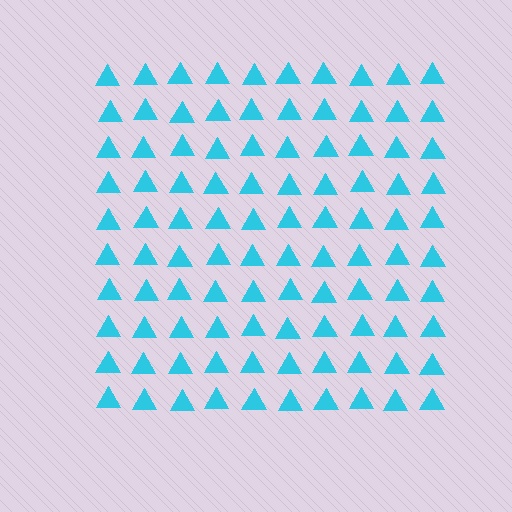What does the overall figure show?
The overall figure shows a square.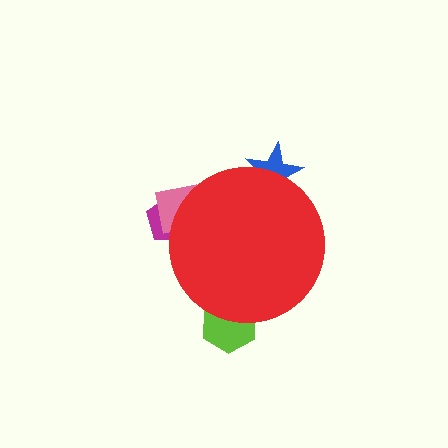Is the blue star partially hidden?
Yes, the blue star is partially hidden behind the red circle.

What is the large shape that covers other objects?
A red circle.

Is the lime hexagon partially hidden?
Yes, the lime hexagon is partially hidden behind the red circle.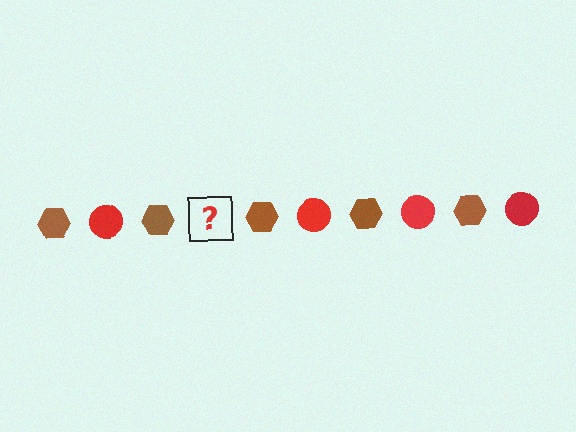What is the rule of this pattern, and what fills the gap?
The rule is that the pattern alternates between brown hexagon and red circle. The gap should be filled with a red circle.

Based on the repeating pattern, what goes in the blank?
The blank should be a red circle.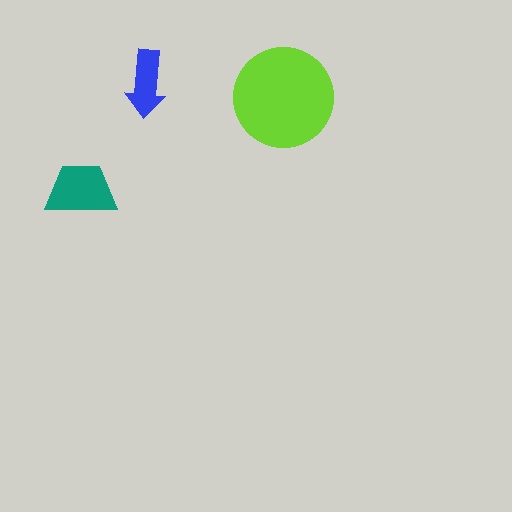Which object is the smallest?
The blue arrow.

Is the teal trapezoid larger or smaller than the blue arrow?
Larger.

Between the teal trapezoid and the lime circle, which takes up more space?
The lime circle.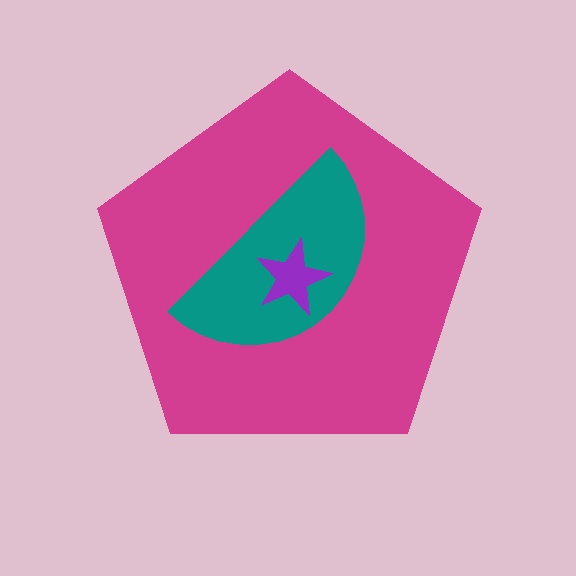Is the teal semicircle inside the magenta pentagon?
Yes.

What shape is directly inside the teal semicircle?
The purple star.